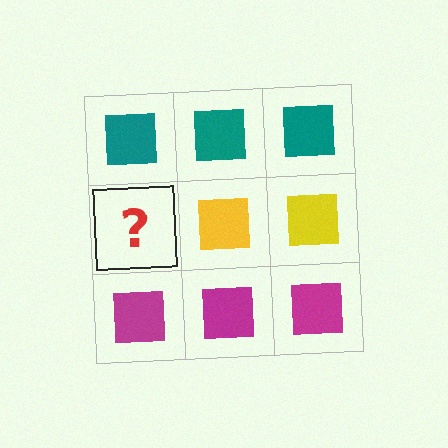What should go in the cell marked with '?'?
The missing cell should contain a yellow square.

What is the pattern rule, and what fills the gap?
The rule is that each row has a consistent color. The gap should be filled with a yellow square.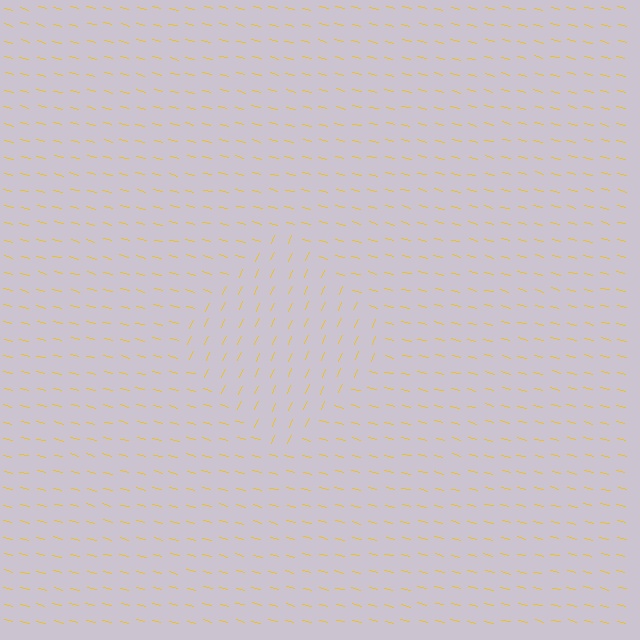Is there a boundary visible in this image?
Yes, there is a texture boundary formed by a change in line orientation.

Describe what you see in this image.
The image is filled with small yellow line segments. A diamond region in the image has lines oriented differently from the surrounding lines, creating a visible texture boundary.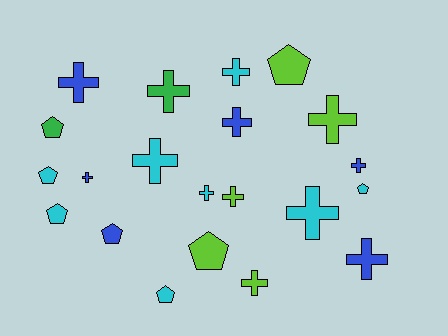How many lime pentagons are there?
There are 2 lime pentagons.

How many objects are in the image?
There are 21 objects.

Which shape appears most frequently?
Cross, with 13 objects.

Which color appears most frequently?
Cyan, with 8 objects.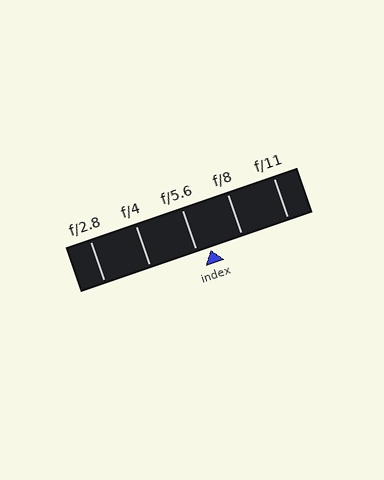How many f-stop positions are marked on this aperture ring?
There are 5 f-stop positions marked.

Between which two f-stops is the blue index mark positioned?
The index mark is between f/5.6 and f/8.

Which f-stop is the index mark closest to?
The index mark is closest to f/5.6.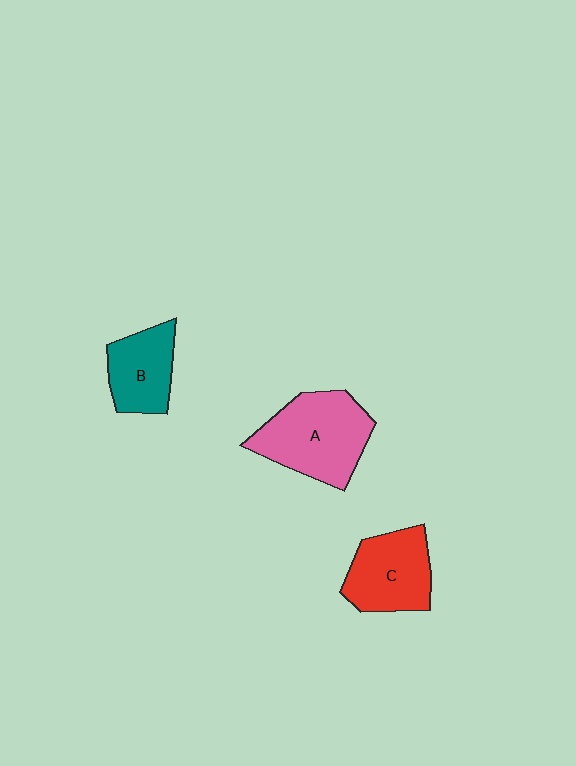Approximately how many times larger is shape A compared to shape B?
Approximately 1.6 times.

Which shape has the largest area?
Shape A (pink).